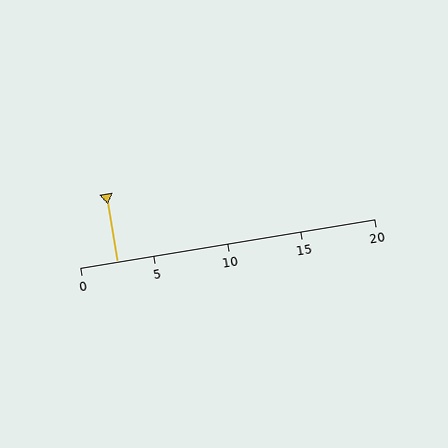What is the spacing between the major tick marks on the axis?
The major ticks are spaced 5 apart.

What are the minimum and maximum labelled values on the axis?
The axis runs from 0 to 20.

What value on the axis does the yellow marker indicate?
The marker indicates approximately 2.5.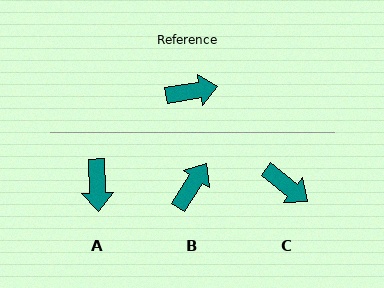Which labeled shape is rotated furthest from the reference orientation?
A, about 98 degrees away.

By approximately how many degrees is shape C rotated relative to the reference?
Approximately 48 degrees clockwise.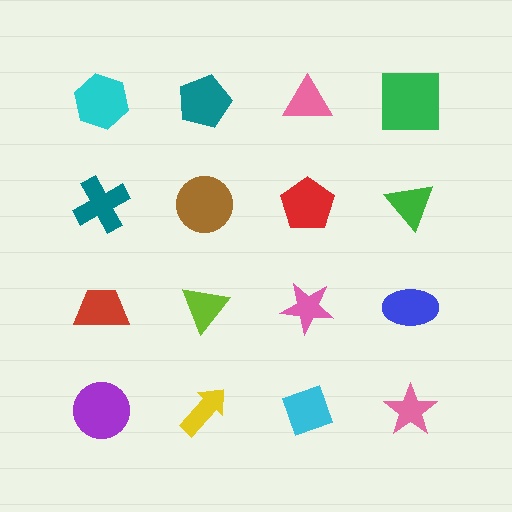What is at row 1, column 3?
A pink triangle.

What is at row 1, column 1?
A cyan hexagon.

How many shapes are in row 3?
4 shapes.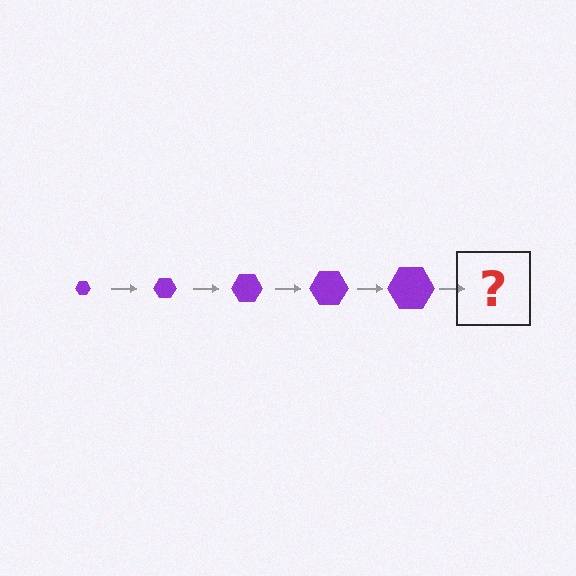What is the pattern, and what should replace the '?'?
The pattern is that the hexagon gets progressively larger each step. The '?' should be a purple hexagon, larger than the previous one.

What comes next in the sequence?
The next element should be a purple hexagon, larger than the previous one.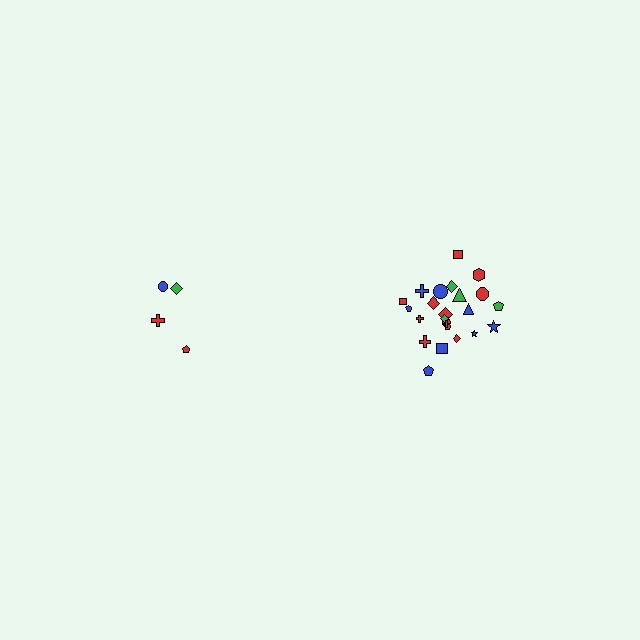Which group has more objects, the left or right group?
The right group.